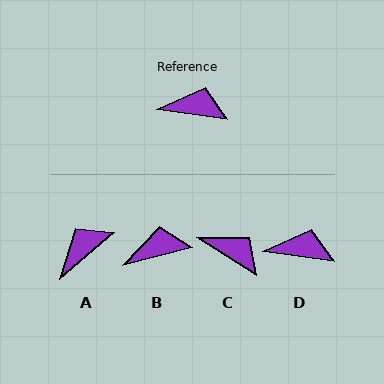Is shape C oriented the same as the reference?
No, it is off by about 25 degrees.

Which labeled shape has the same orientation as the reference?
D.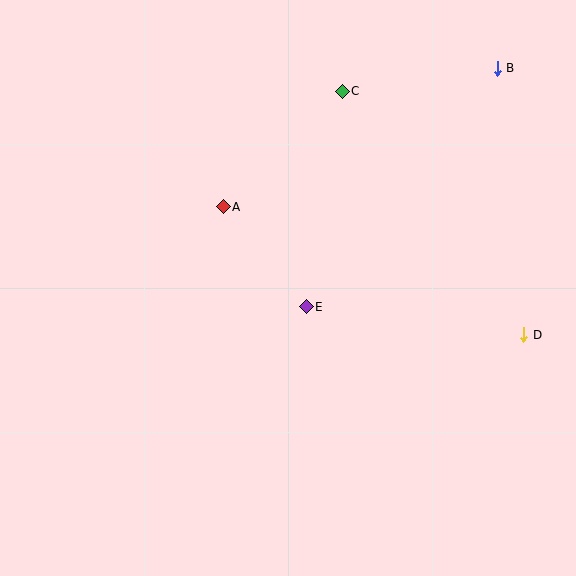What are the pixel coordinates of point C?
Point C is at (342, 91).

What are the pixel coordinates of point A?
Point A is at (223, 207).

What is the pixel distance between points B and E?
The distance between B and E is 305 pixels.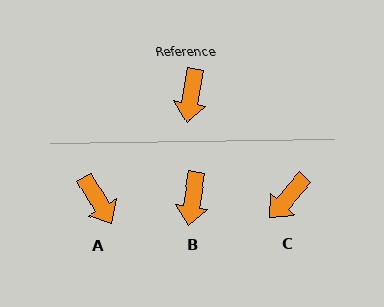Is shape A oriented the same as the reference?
No, it is off by about 40 degrees.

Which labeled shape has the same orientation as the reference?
B.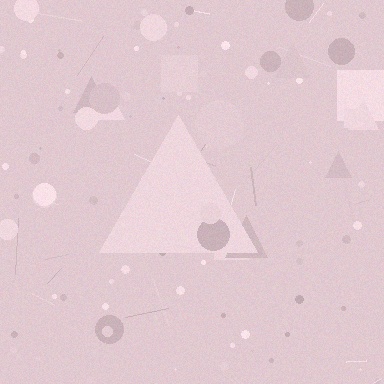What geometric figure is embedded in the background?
A triangle is embedded in the background.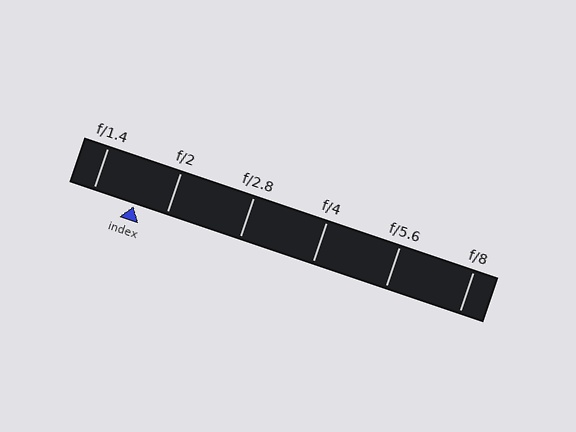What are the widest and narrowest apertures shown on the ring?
The widest aperture shown is f/1.4 and the narrowest is f/8.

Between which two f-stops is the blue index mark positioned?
The index mark is between f/1.4 and f/2.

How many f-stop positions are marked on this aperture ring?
There are 6 f-stop positions marked.